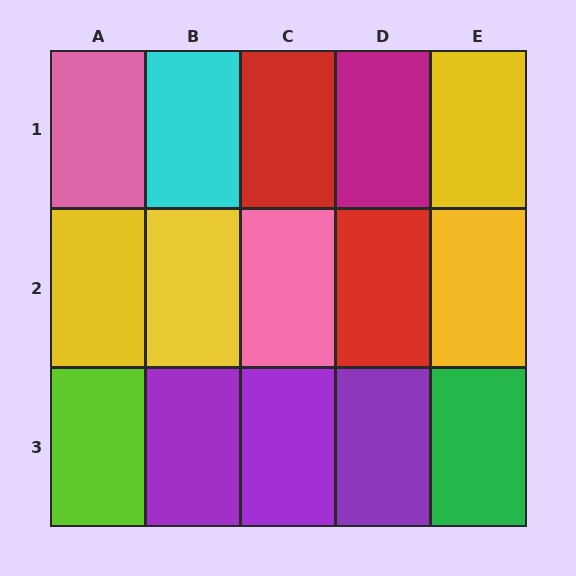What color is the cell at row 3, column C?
Purple.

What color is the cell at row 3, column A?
Lime.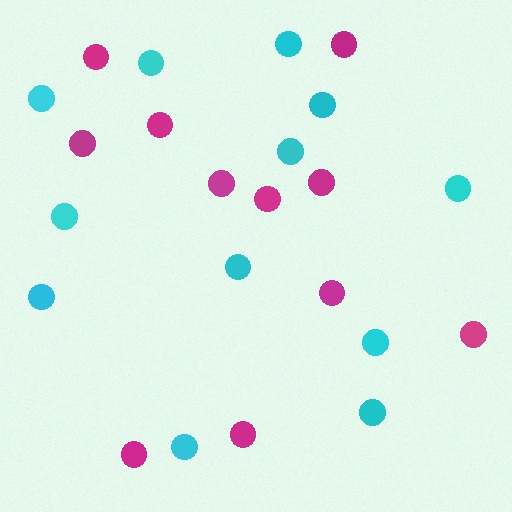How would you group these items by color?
There are 2 groups: one group of magenta circles (11) and one group of cyan circles (12).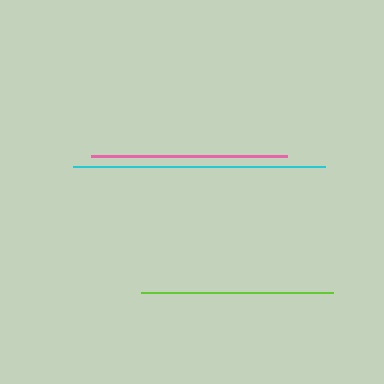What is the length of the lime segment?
The lime segment is approximately 192 pixels long.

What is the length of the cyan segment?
The cyan segment is approximately 252 pixels long.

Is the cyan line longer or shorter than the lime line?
The cyan line is longer than the lime line.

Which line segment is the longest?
The cyan line is the longest at approximately 252 pixels.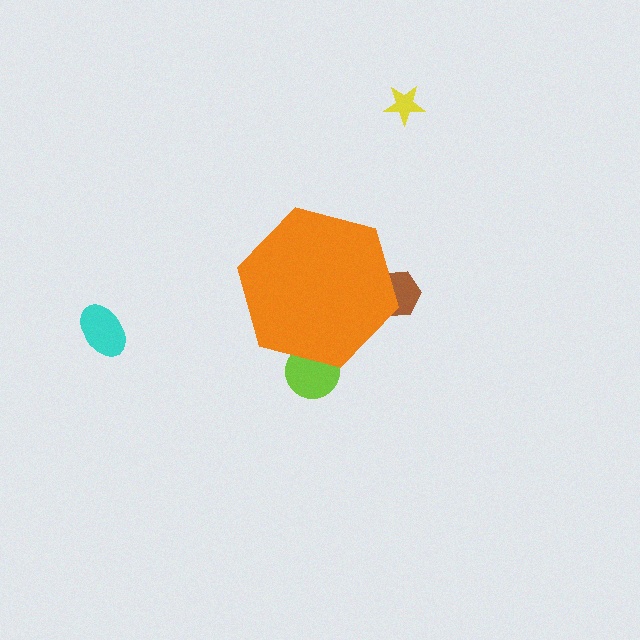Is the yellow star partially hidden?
No, the yellow star is fully visible.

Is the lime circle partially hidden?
Yes, the lime circle is partially hidden behind the orange hexagon.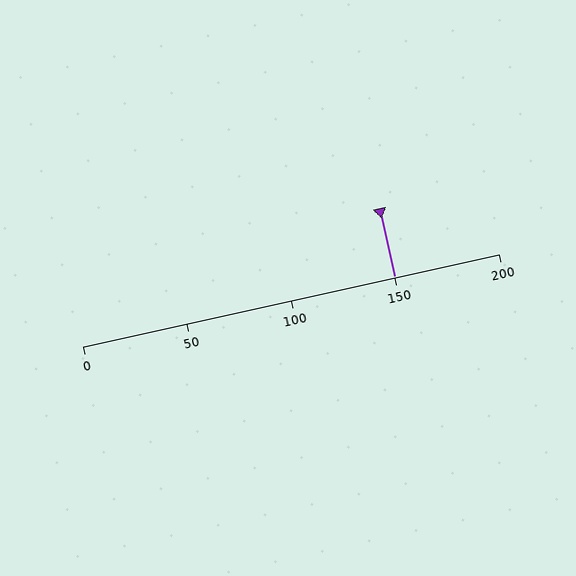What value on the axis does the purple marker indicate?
The marker indicates approximately 150.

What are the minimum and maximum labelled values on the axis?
The axis runs from 0 to 200.